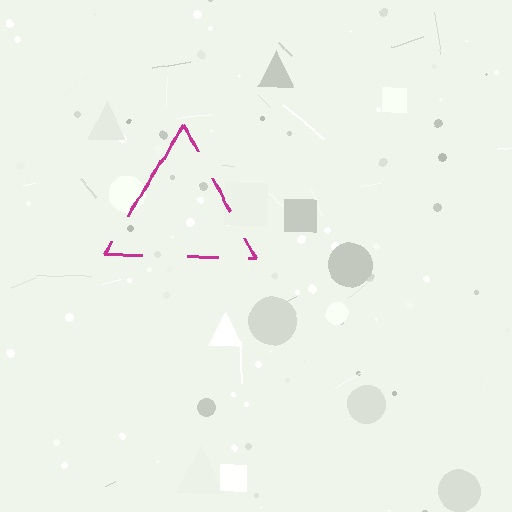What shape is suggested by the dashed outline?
The dashed outline suggests a triangle.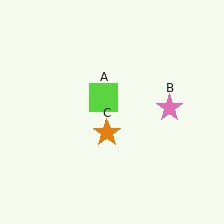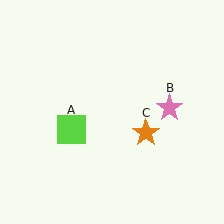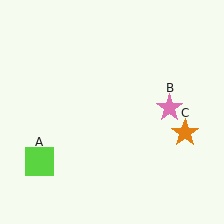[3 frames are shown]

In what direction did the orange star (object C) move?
The orange star (object C) moved right.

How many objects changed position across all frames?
2 objects changed position: lime square (object A), orange star (object C).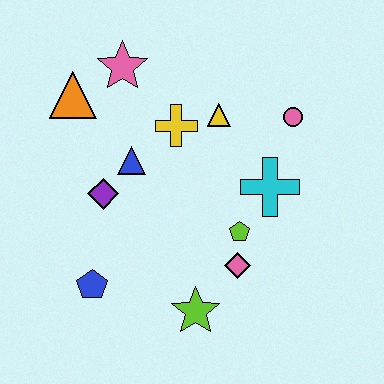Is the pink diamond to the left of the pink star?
No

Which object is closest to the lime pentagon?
The pink diamond is closest to the lime pentagon.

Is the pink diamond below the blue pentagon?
No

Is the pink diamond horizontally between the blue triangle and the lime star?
No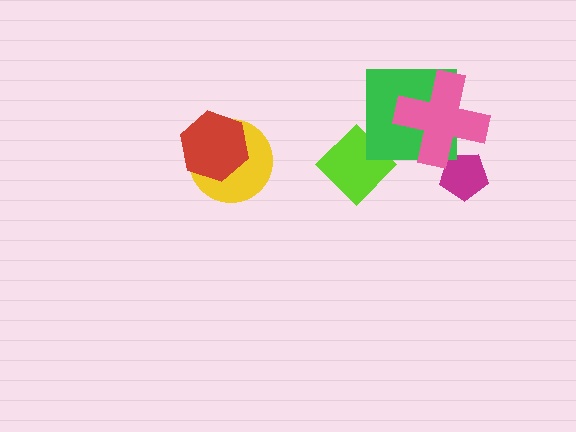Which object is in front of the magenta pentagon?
The pink cross is in front of the magenta pentagon.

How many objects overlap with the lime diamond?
1 object overlaps with the lime diamond.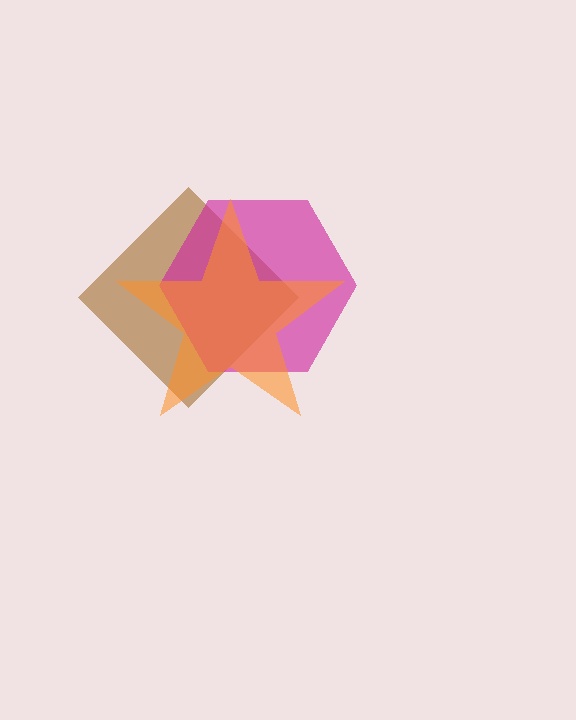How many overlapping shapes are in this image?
There are 3 overlapping shapes in the image.